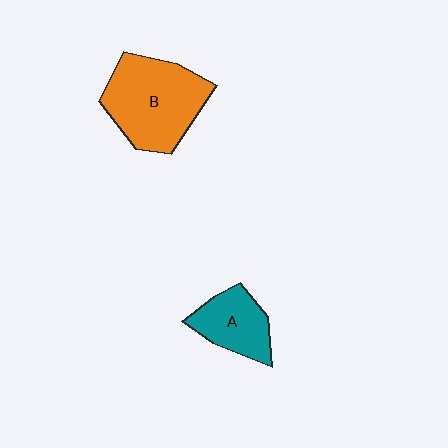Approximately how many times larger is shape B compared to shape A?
Approximately 1.8 times.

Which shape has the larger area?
Shape B (orange).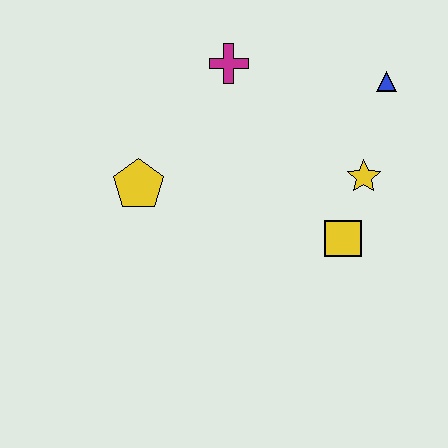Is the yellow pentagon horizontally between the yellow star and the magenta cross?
No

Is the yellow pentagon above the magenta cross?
No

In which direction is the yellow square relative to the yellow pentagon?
The yellow square is to the right of the yellow pentagon.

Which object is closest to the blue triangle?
The yellow star is closest to the blue triangle.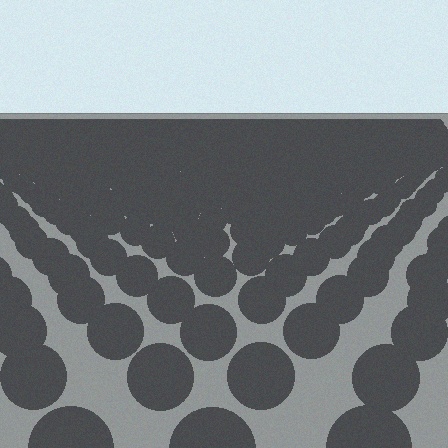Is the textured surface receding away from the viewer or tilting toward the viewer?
The surface is receding away from the viewer. Texture elements get smaller and denser toward the top.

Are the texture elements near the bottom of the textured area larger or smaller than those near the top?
Larger. Near the bottom, elements are closer to the viewer and appear at a bigger on-screen size.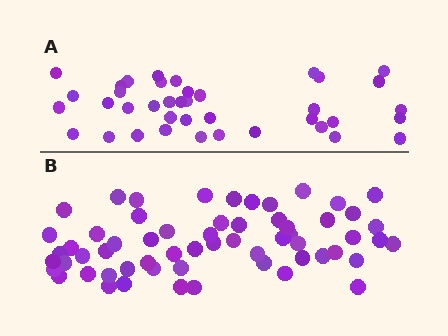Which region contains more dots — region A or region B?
Region B (the bottom region) has more dots.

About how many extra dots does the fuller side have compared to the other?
Region B has approximately 20 more dots than region A.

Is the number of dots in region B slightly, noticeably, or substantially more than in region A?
Region B has substantially more. The ratio is roughly 1.5 to 1.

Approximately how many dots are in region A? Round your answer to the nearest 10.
About 40 dots. (The exact count is 39, which rounds to 40.)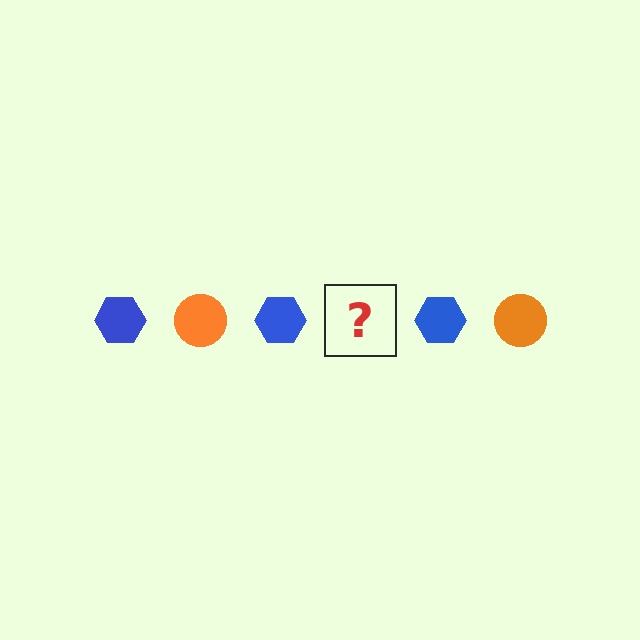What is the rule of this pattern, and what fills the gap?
The rule is that the pattern alternates between blue hexagon and orange circle. The gap should be filled with an orange circle.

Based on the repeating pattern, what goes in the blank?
The blank should be an orange circle.